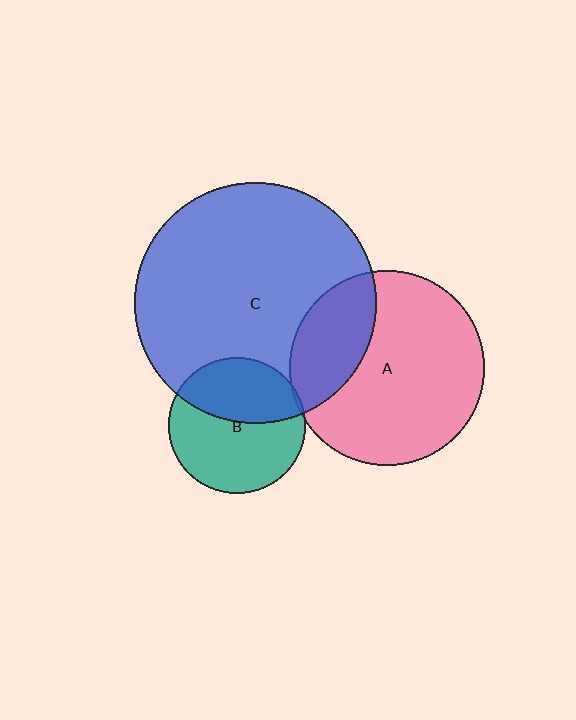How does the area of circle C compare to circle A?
Approximately 1.5 times.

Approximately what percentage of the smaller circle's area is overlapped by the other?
Approximately 5%.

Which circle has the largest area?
Circle C (blue).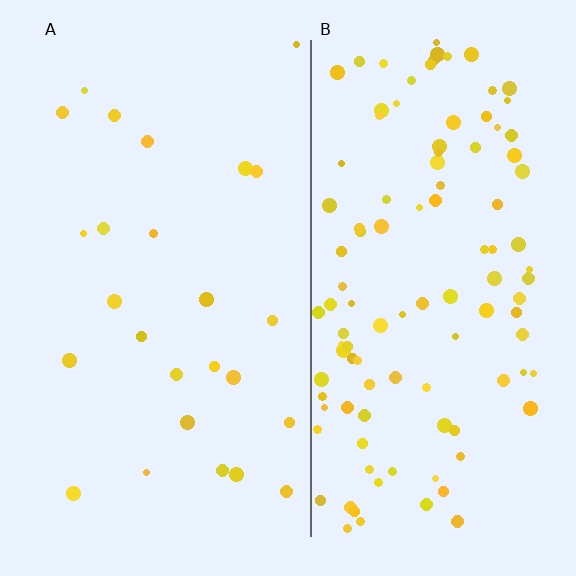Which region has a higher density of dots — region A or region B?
B (the right).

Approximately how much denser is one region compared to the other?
Approximately 4.4× — region B over region A.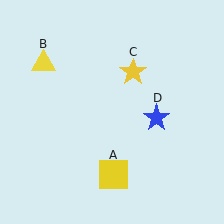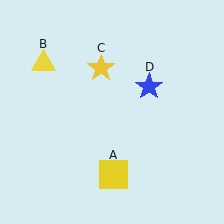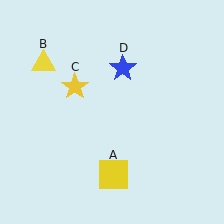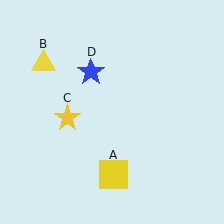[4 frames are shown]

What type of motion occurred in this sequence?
The yellow star (object C), blue star (object D) rotated counterclockwise around the center of the scene.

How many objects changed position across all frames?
2 objects changed position: yellow star (object C), blue star (object D).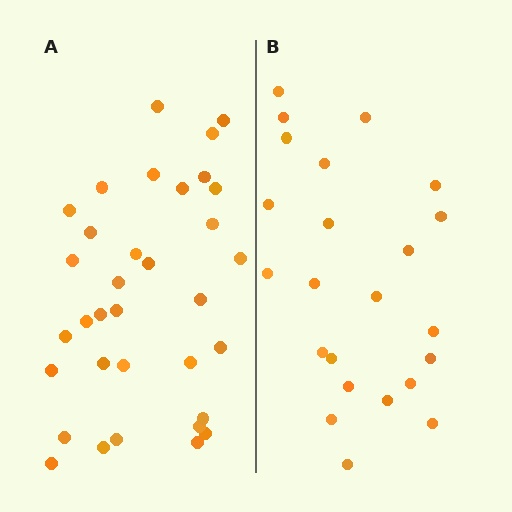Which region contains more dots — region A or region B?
Region A (the left region) has more dots.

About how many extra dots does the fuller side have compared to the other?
Region A has roughly 12 or so more dots than region B.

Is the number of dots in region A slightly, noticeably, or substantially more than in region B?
Region A has substantially more. The ratio is roughly 1.5 to 1.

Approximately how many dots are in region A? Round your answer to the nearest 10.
About 30 dots. (The exact count is 34, which rounds to 30.)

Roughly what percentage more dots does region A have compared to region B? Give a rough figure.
About 50% more.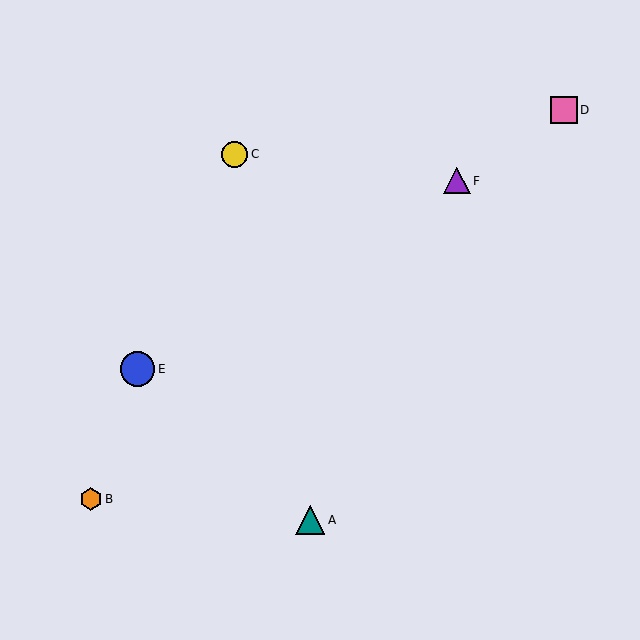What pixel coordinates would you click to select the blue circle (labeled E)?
Click at (138, 369) to select the blue circle E.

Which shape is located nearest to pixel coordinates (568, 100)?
The pink square (labeled D) at (564, 110) is nearest to that location.